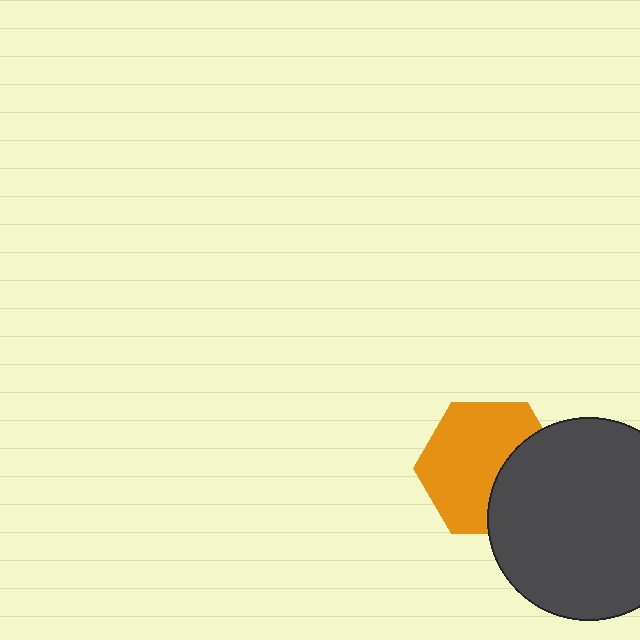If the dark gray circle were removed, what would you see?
You would see the complete orange hexagon.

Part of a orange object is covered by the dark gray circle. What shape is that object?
It is a hexagon.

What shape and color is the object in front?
The object in front is a dark gray circle.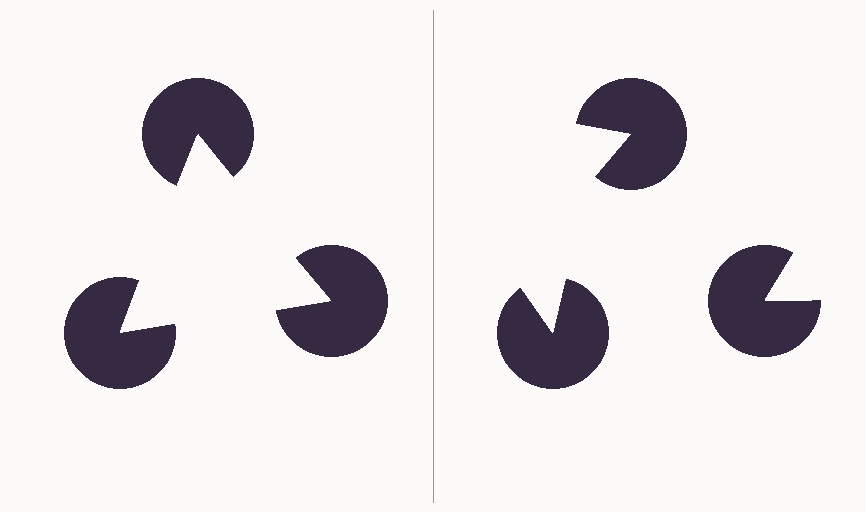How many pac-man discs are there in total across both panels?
6 — 3 on each side.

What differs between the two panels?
The pac-man discs are positioned identically on both sides; only the wedge orientations differ. On the left they align to a triangle; on the right they are misaligned.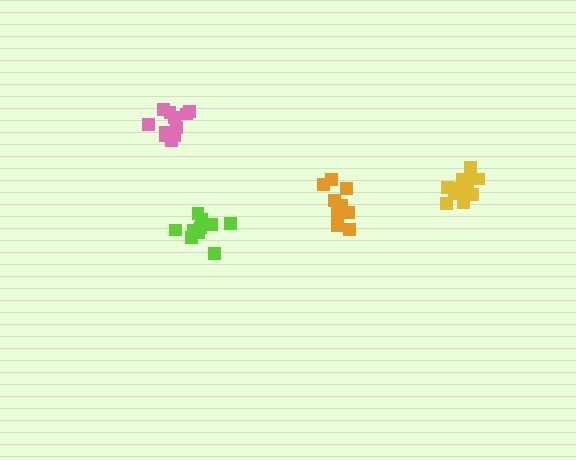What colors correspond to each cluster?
The clusters are colored: orange, yellow, lime, pink.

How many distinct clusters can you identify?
There are 4 distinct clusters.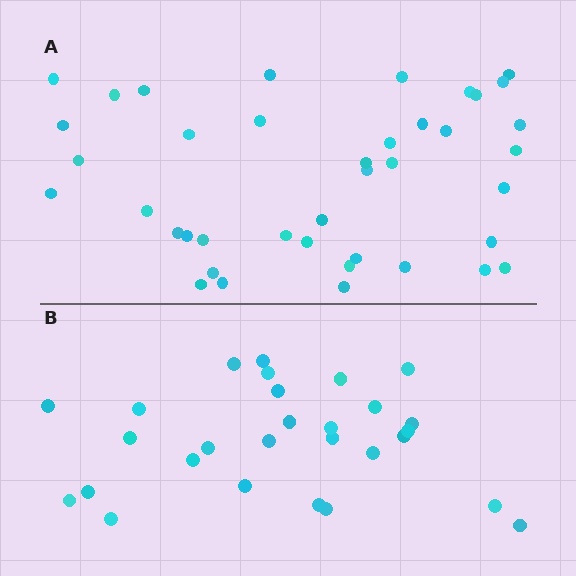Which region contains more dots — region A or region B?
Region A (the top region) has more dots.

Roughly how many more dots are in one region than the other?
Region A has roughly 12 or so more dots than region B.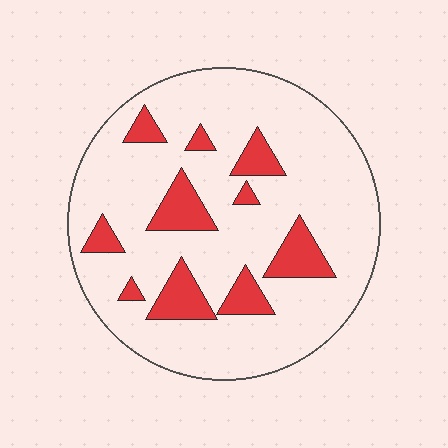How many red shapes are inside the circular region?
10.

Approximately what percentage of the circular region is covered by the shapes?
Approximately 15%.